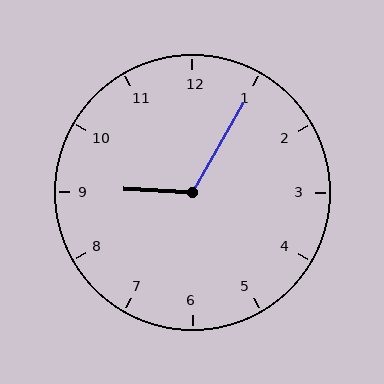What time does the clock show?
9:05.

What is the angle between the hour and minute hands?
Approximately 118 degrees.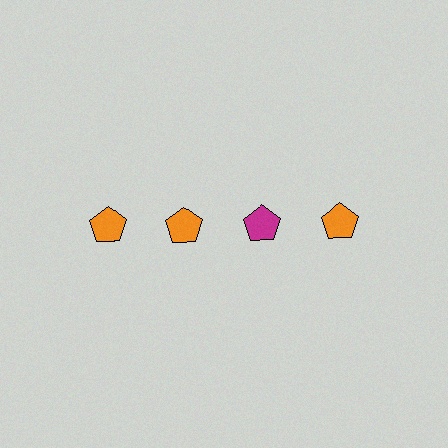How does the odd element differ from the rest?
It has a different color: magenta instead of orange.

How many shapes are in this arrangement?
There are 4 shapes arranged in a grid pattern.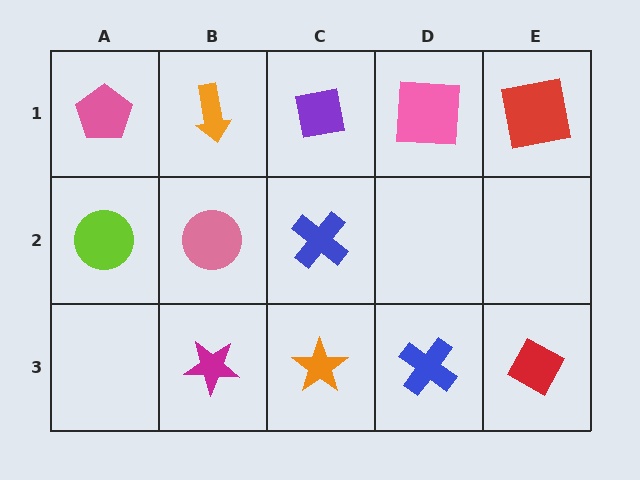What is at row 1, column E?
A red square.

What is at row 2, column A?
A lime circle.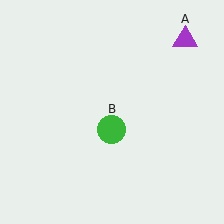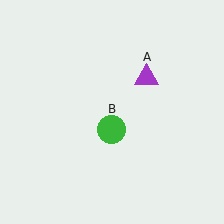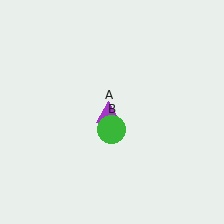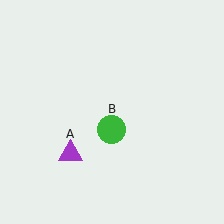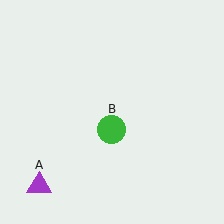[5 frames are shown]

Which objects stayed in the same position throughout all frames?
Green circle (object B) remained stationary.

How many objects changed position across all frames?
1 object changed position: purple triangle (object A).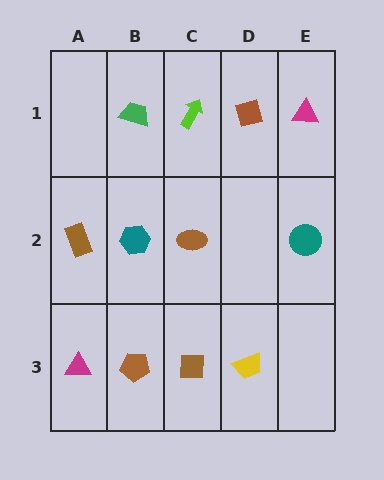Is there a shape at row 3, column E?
No, that cell is empty.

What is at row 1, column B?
A green trapezoid.